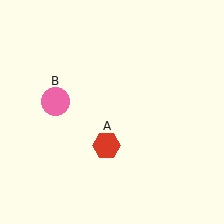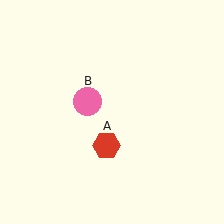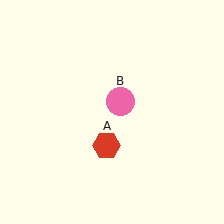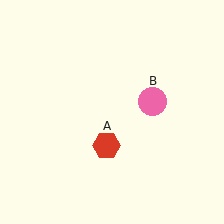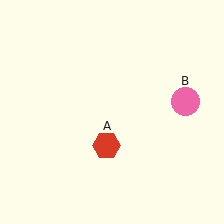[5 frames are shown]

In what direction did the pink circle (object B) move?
The pink circle (object B) moved right.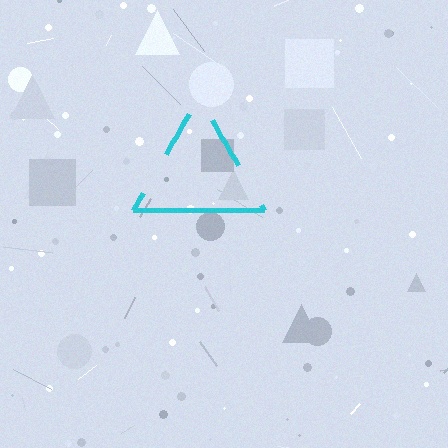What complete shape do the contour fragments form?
The contour fragments form a triangle.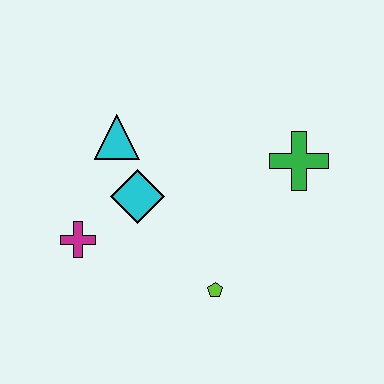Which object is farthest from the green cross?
The magenta cross is farthest from the green cross.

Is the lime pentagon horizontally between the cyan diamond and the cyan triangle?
No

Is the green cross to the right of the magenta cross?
Yes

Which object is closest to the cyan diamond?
The cyan triangle is closest to the cyan diamond.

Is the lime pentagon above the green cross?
No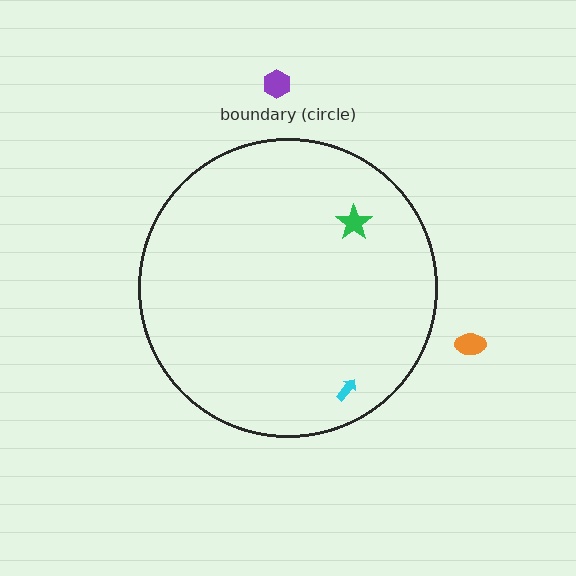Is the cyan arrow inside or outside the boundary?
Inside.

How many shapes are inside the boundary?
2 inside, 2 outside.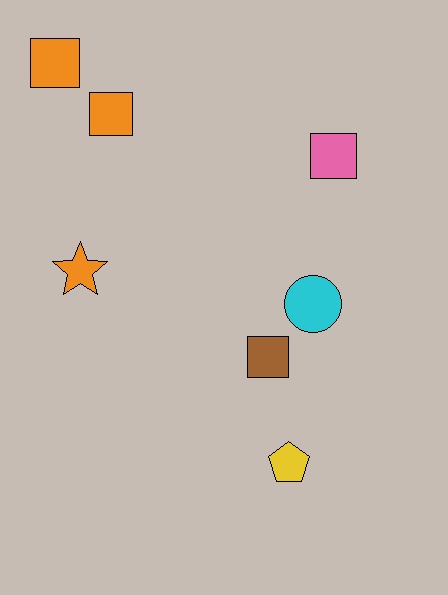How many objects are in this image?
There are 7 objects.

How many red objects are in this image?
There are no red objects.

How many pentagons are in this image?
There is 1 pentagon.